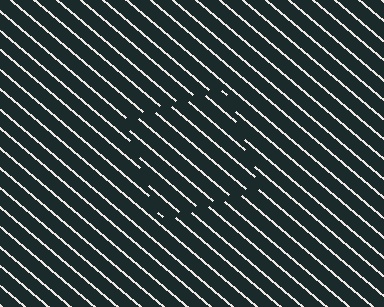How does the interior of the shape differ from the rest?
The interior of the shape contains the same grating, shifted by half a period — the contour is defined by the phase discontinuity where line-ends from the inner and outer gratings abut.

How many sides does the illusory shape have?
4 sides — the line-ends trace a square.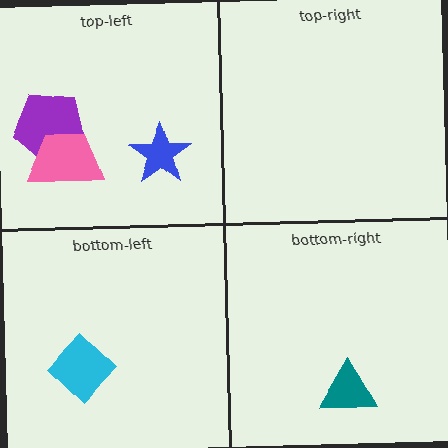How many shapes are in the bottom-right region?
1.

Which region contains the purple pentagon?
The top-left region.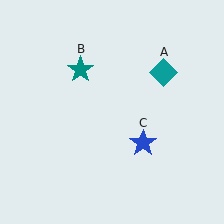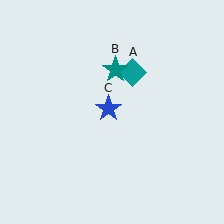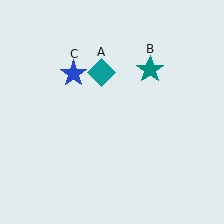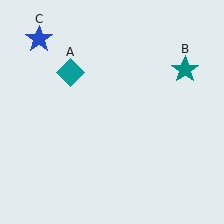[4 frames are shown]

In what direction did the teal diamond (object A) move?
The teal diamond (object A) moved left.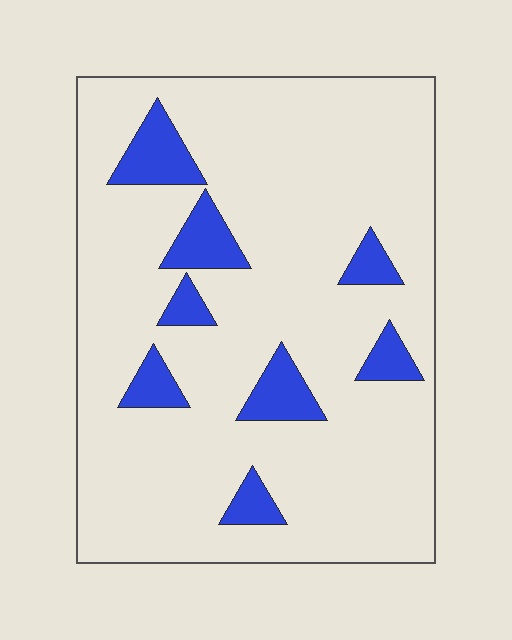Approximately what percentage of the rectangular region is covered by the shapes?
Approximately 15%.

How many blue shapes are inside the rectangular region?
8.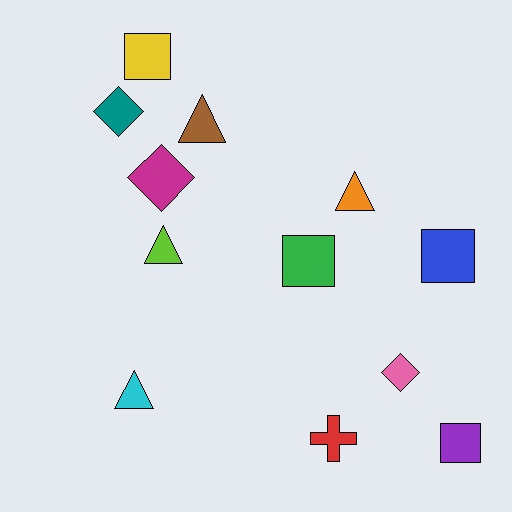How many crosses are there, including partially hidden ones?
There is 1 cross.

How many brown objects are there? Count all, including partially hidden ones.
There is 1 brown object.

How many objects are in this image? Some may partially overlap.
There are 12 objects.